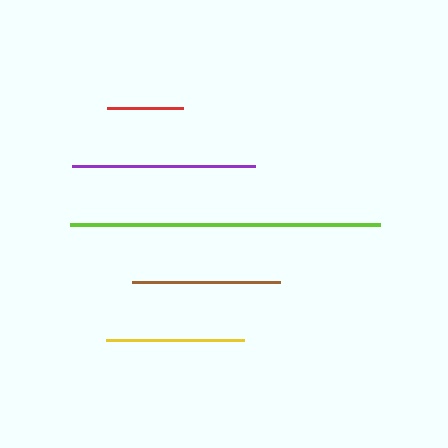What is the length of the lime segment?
The lime segment is approximately 311 pixels long.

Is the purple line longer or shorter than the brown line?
The purple line is longer than the brown line.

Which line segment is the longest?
The lime line is the longest at approximately 311 pixels.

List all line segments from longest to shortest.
From longest to shortest: lime, purple, brown, yellow, red.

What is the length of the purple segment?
The purple segment is approximately 183 pixels long.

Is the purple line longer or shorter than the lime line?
The lime line is longer than the purple line.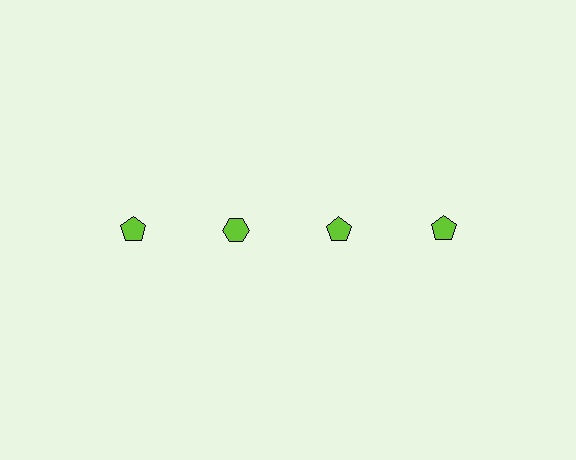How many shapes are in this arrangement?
There are 4 shapes arranged in a grid pattern.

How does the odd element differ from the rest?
It has a different shape: hexagon instead of pentagon.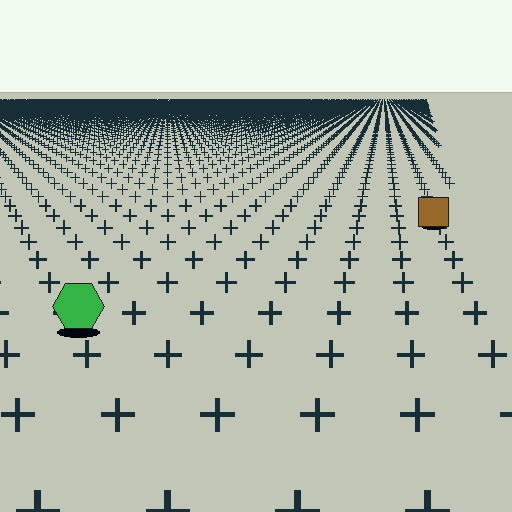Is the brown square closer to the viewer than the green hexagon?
No. The green hexagon is closer — you can tell from the texture gradient: the ground texture is coarser near it.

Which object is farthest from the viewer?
The brown square is farthest from the viewer. It appears smaller and the ground texture around it is denser.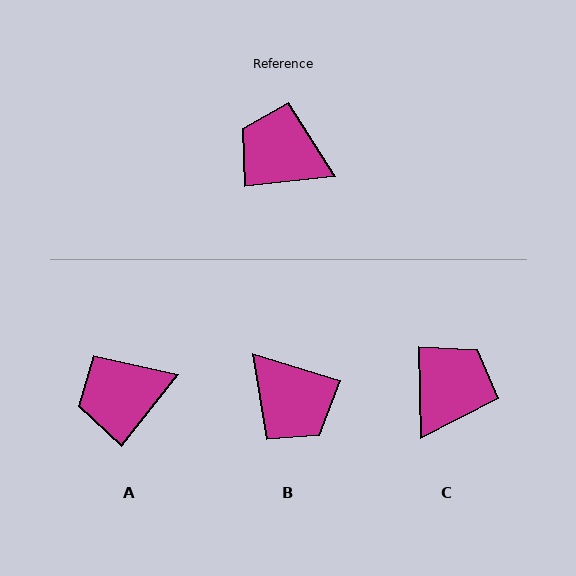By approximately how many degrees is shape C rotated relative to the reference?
Approximately 96 degrees clockwise.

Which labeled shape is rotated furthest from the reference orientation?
B, about 156 degrees away.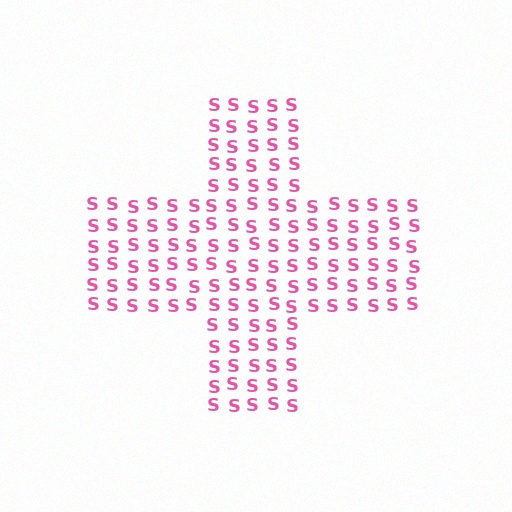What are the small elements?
The small elements are letter S's.